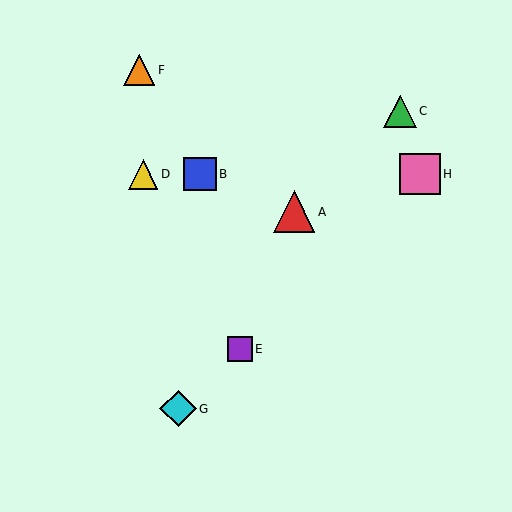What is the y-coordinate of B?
Object B is at y≈174.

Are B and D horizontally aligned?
Yes, both are at y≈174.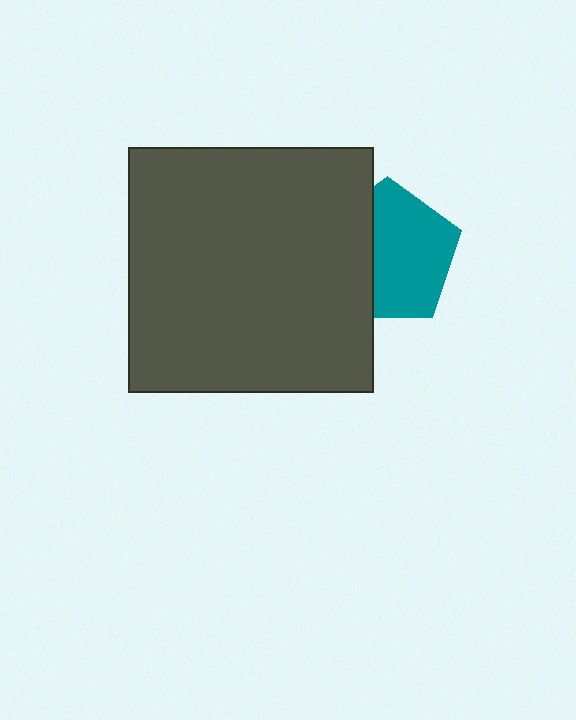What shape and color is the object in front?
The object in front is a dark gray square.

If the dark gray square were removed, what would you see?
You would see the complete teal pentagon.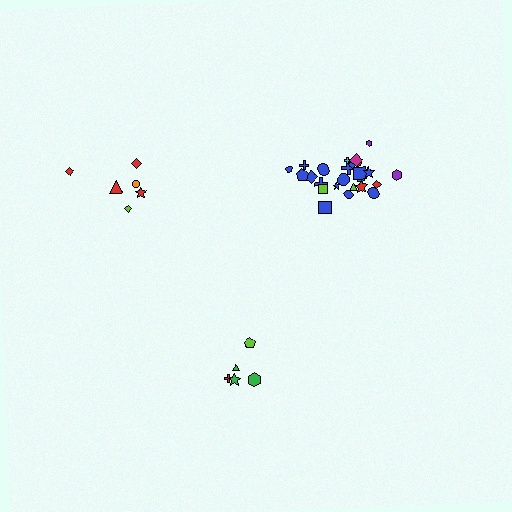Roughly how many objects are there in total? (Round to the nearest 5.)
Roughly 35 objects in total.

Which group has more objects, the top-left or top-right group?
The top-right group.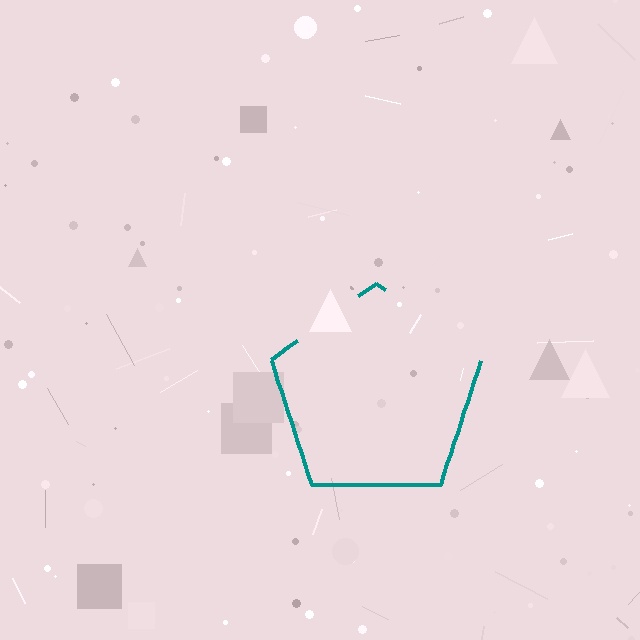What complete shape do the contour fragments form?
The contour fragments form a pentagon.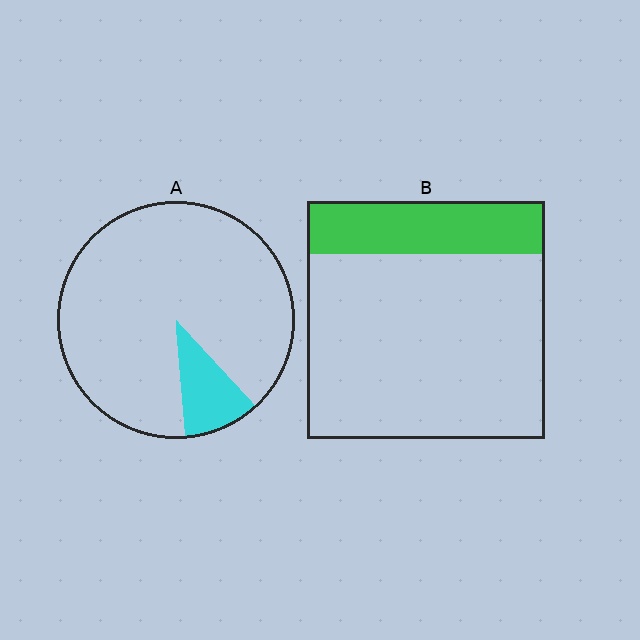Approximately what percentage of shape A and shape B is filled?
A is approximately 10% and B is approximately 20%.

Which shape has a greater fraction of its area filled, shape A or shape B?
Shape B.